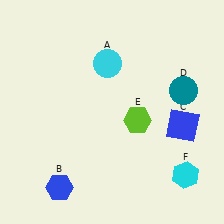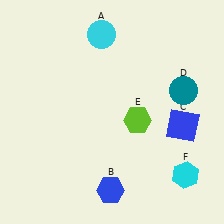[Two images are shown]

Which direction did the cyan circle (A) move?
The cyan circle (A) moved up.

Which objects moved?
The objects that moved are: the cyan circle (A), the blue hexagon (B).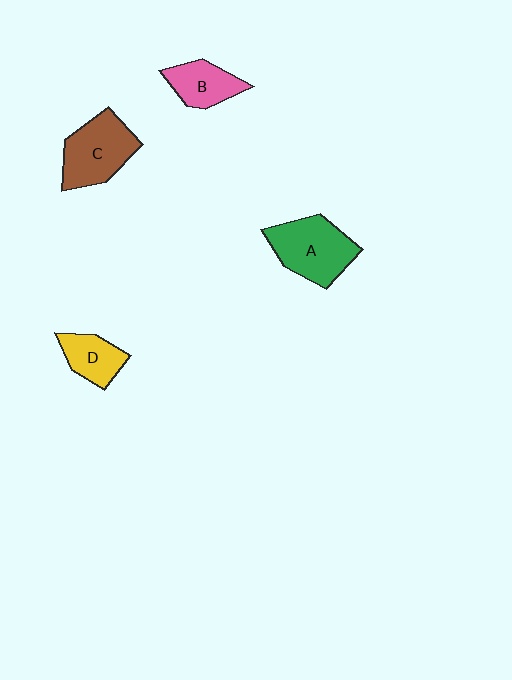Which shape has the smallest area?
Shape D (yellow).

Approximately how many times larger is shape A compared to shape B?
Approximately 1.6 times.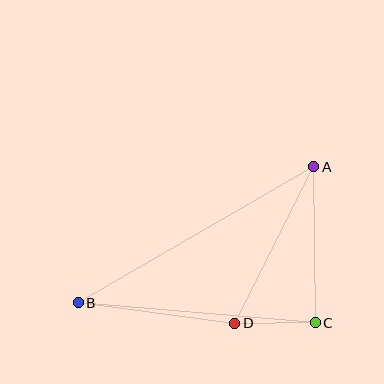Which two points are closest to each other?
Points C and D are closest to each other.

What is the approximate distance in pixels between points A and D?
The distance between A and D is approximately 175 pixels.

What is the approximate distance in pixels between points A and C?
The distance between A and C is approximately 156 pixels.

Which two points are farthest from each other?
Points A and B are farthest from each other.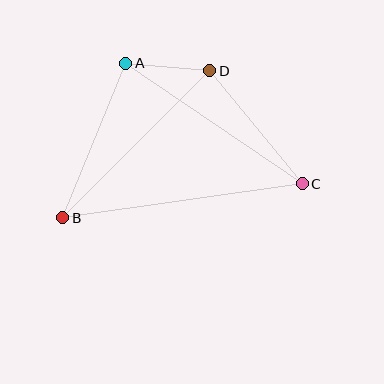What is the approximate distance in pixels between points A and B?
The distance between A and B is approximately 167 pixels.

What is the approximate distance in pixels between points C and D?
The distance between C and D is approximately 146 pixels.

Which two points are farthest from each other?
Points B and C are farthest from each other.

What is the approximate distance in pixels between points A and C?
The distance between A and C is approximately 214 pixels.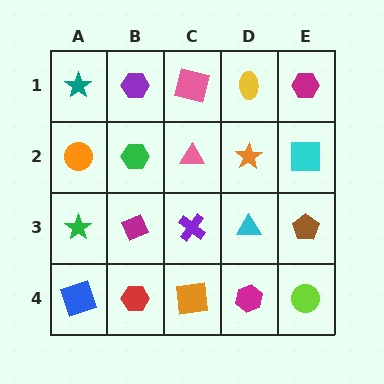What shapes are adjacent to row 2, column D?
A yellow ellipse (row 1, column D), a cyan triangle (row 3, column D), a pink triangle (row 2, column C), a cyan square (row 2, column E).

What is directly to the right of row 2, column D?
A cyan square.